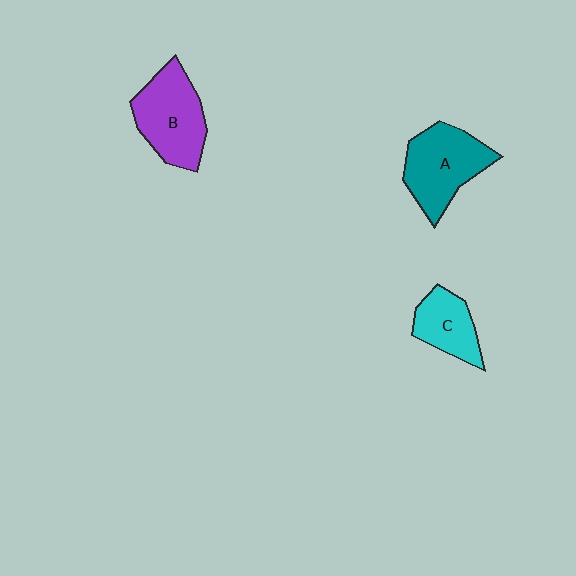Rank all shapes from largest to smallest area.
From largest to smallest: A (teal), B (purple), C (cyan).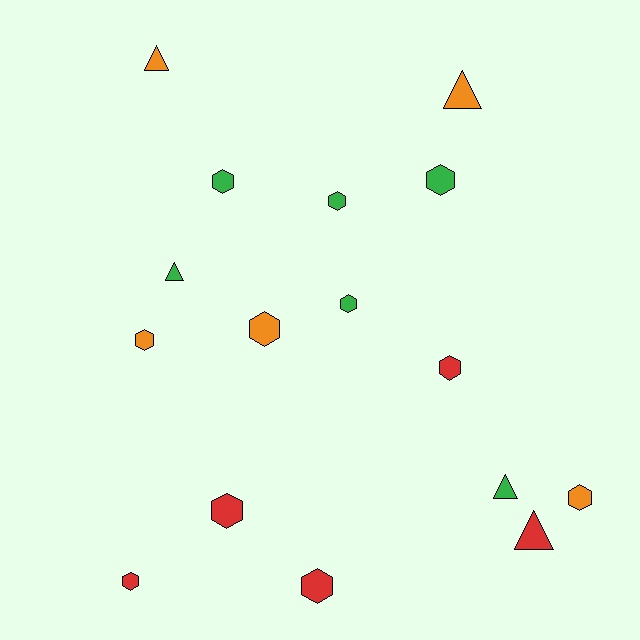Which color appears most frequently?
Green, with 6 objects.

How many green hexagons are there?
There are 4 green hexagons.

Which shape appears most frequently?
Hexagon, with 11 objects.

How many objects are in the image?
There are 16 objects.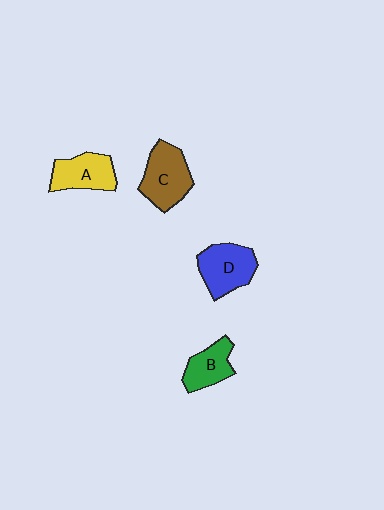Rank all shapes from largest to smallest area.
From largest to smallest: C (brown), D (blue), A (yellow), B (green).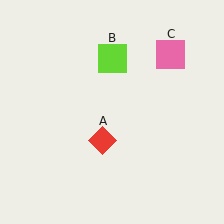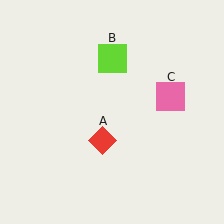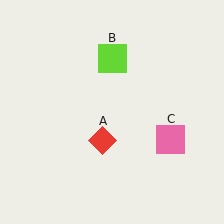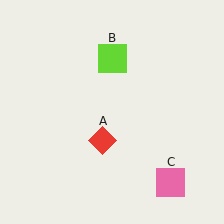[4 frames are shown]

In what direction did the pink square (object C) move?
The pink square (object C) moved down.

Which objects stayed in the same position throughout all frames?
Red diamond (object A) and lime square (object B) remained stationary.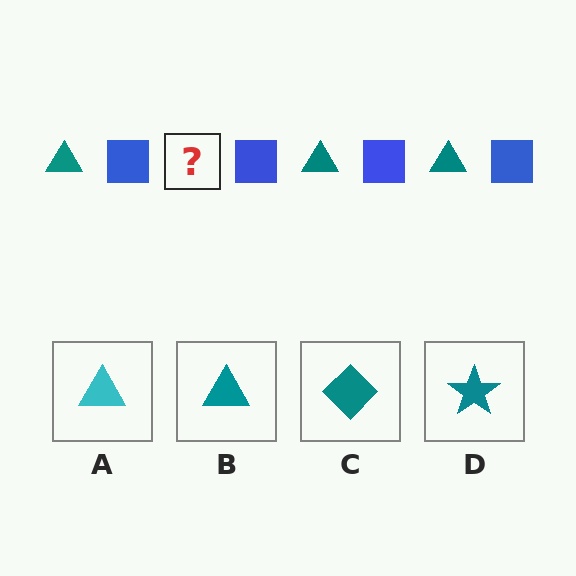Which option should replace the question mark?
Option B.